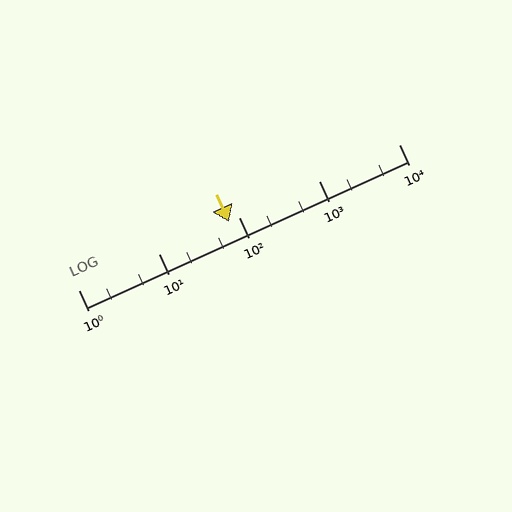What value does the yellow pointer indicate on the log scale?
The pointer indicates approximately 76.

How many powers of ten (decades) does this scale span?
The scale spans 4 decades, from 1 to 10000.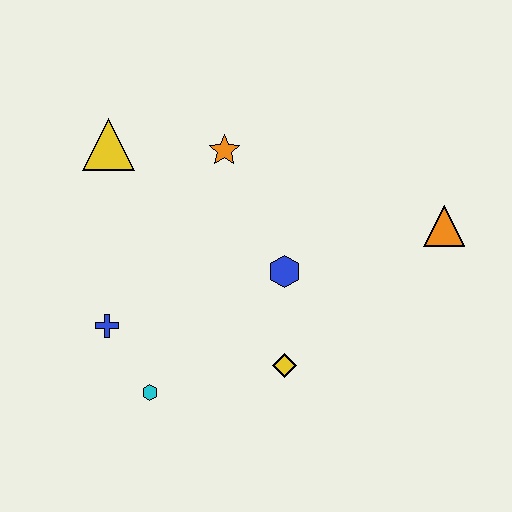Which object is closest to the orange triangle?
The blue hexagon is closest to the orange triangle.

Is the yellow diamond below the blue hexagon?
Yes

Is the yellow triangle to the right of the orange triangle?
No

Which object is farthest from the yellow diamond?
The yellow triangle is farthest from the yellow diamond.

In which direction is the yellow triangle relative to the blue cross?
The yellow triangle is above the blue cross.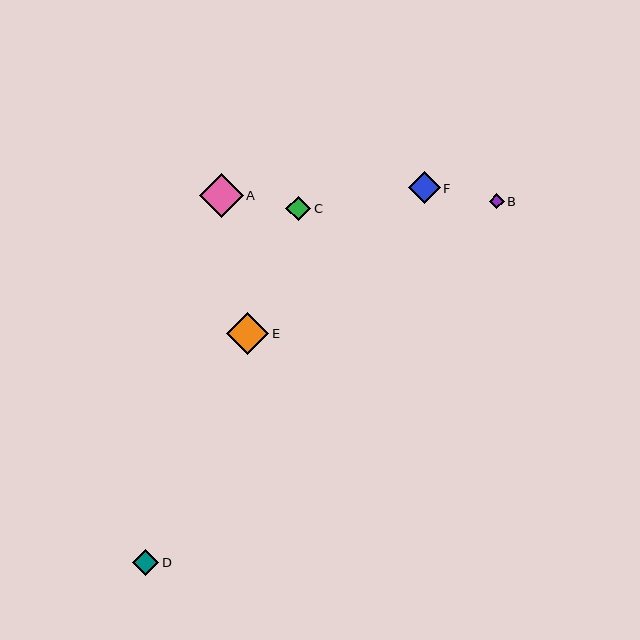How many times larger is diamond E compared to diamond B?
Diamond E is approximately 2.7 times the size of diamond B.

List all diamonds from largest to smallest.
From largest to smallest: A, E, F, D, C, B.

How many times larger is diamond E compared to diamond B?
Diamond E is approximately 2.7 times the size of diamond B.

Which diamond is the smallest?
Diamond B is the smallest with a size of approximately 15 pixels.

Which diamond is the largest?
Diamond A is the largest with a size of approximately 44 pixels.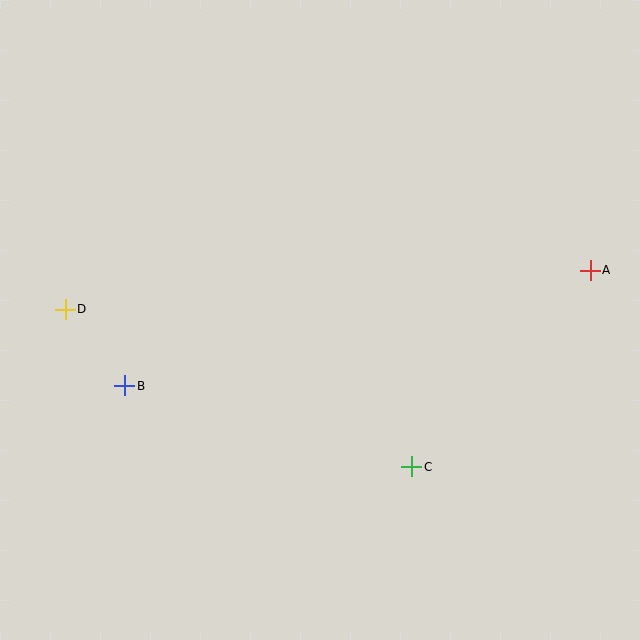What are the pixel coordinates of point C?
Point C is at (412, 467).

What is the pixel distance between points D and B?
The distance between D and B is 97 pixels.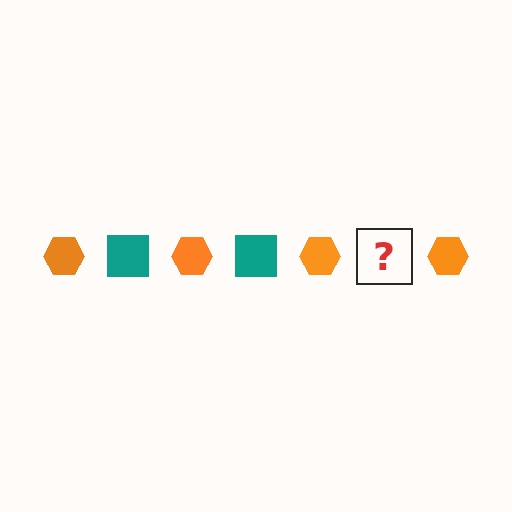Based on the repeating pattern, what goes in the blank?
The blank should be a teal square.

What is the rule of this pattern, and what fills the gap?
The rule is that the pattern alternates between orange hexagon and teal square. The gap should be filled with a teal square.